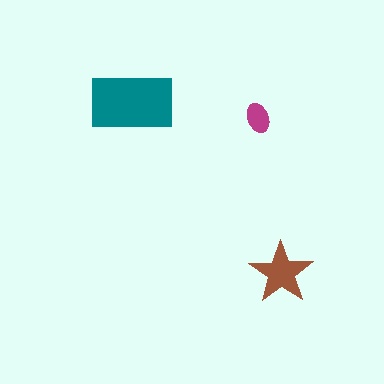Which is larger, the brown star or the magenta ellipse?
The brown star.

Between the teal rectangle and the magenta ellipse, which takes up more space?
The teal rectangle.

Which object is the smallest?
The magenta ellipse.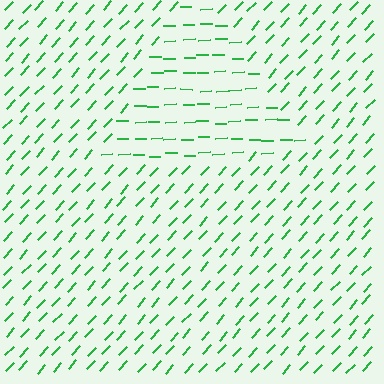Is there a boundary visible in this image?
Yes, there is a texture boundary formed by a change in line orientation.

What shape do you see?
I see a triangle.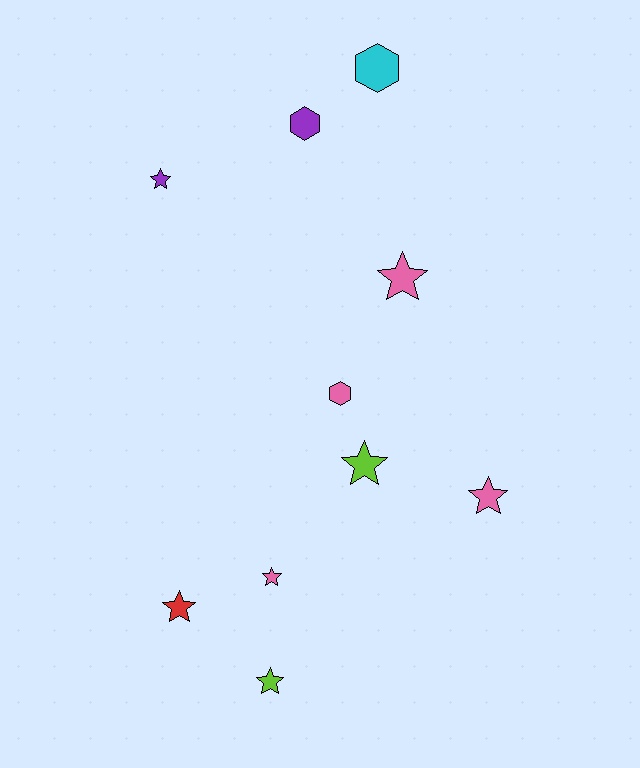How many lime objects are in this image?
There are 2 lime objects.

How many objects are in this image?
There are 10 objects.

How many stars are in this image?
There are 7 stars.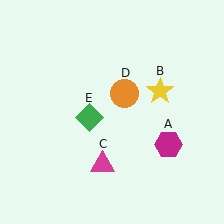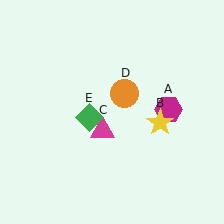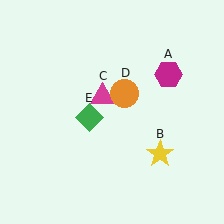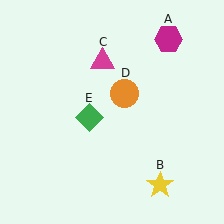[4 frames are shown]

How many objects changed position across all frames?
3 objects changed position: magenta hexagon (object A), yellow star (object B), magenta triangle (object C).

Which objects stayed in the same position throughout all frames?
Orange circle (object D) and green diamond (object E) remained stationary.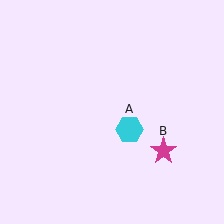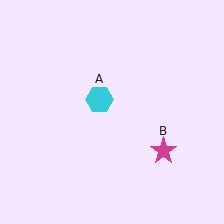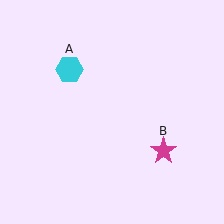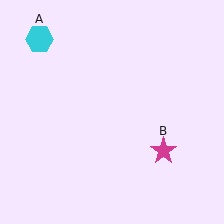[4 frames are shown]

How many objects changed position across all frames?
1 object changed position: cyan hexagon (object A).